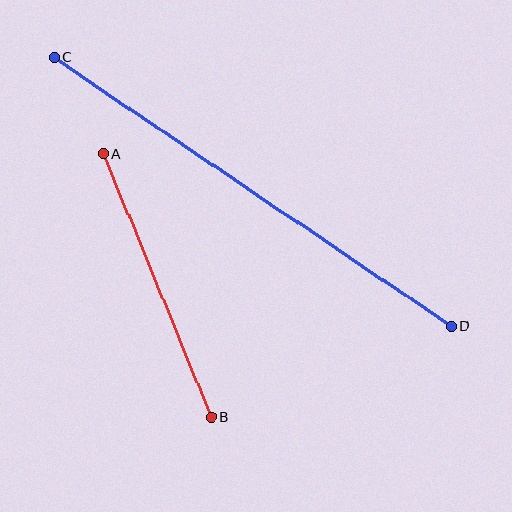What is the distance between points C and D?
The distance is approximately 479 pixels.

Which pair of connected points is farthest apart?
Points C and D are farthest apart.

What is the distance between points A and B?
The distance is approximately 285 pixels.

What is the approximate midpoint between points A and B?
The midpoint is at approximately (157, 285) pixels.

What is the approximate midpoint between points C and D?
The midpoint is at approximately (252, 192) pixels.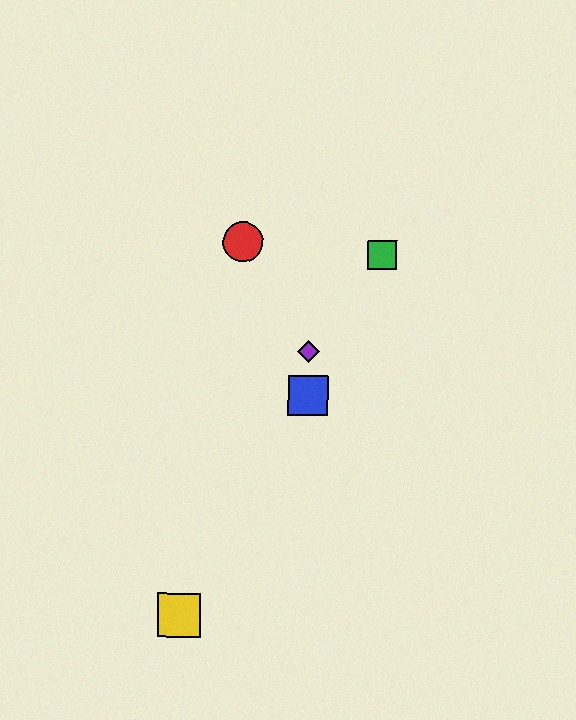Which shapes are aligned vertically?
The blue square, the purple diamond are aligned vertically.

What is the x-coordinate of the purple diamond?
The purple diamond is at x≈308.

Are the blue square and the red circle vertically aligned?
No, the blue square is at x≈308 and the red circle is at x≈243.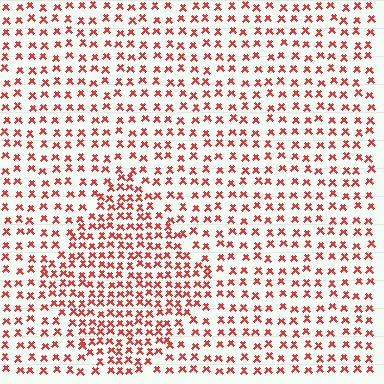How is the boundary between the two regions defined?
The boundary is defined by a change in element density (approximately 1.7x ratio). All elements are the same color, size, and shape.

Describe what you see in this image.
The image contains small red elements arranged at two different densities. A diamond-shaped region is visible where the elements are more densely packed than the surrounding area.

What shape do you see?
I see a diamond.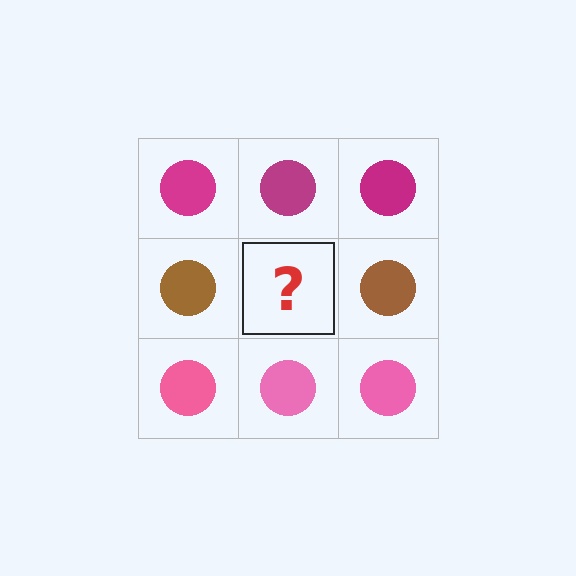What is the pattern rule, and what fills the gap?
The rule is that each row has a consistent color. The gap should be filled with a brown circle.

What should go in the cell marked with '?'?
The missing cell should contain a brown circle.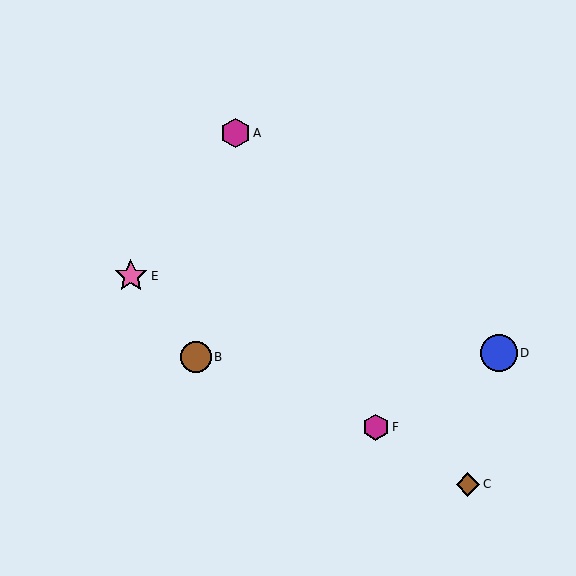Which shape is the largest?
The blue circle (labeled D) is the largest.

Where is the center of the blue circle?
The center of the blue circle is at (499, 353).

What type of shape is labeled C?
Shape C is a brown diamond.